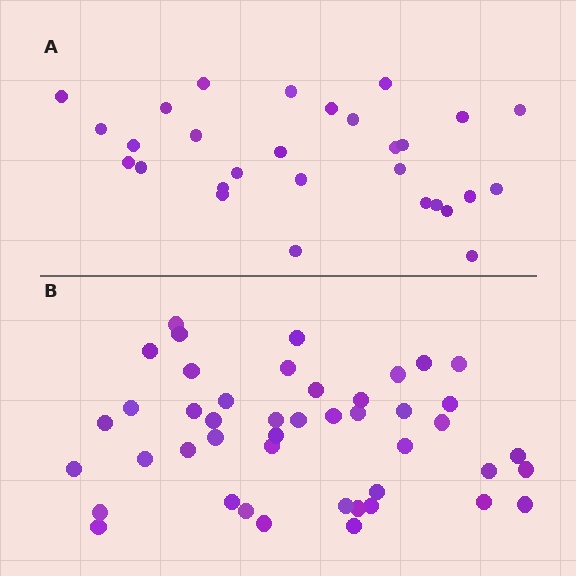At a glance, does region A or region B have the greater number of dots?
Region B (the bottom region) has more dots.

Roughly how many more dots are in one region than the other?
Region B has approximately 15 more dots than region A.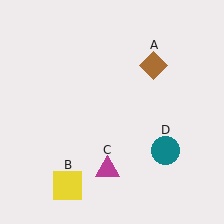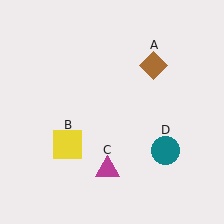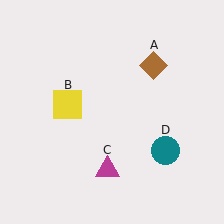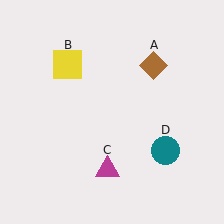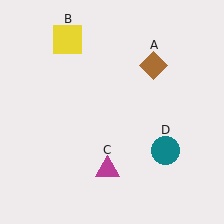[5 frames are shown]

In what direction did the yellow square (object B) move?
The yellow square (object B) moved up.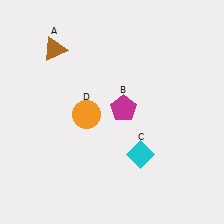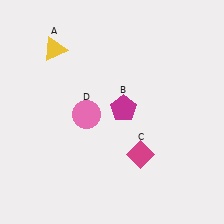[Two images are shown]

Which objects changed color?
A changed from brown to yellow. C changed from cyan to magenta. D changed from orange to pink.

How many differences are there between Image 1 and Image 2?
There are 3 differences between the two images.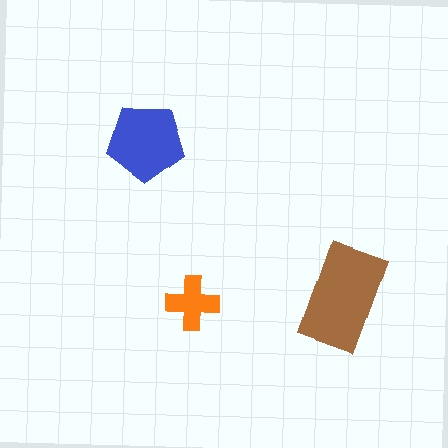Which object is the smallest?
The orange cross.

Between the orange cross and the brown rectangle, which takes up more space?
The brown rectangle.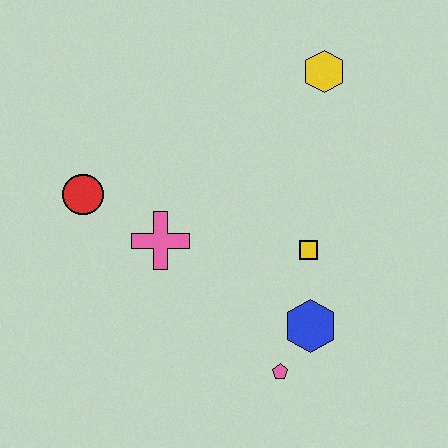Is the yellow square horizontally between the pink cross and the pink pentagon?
No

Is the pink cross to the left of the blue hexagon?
Yes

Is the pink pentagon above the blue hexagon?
No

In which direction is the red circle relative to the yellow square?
The red circle is to the left of the yellow square.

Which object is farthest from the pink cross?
The yellow hexagon is farthest from the pink cross.